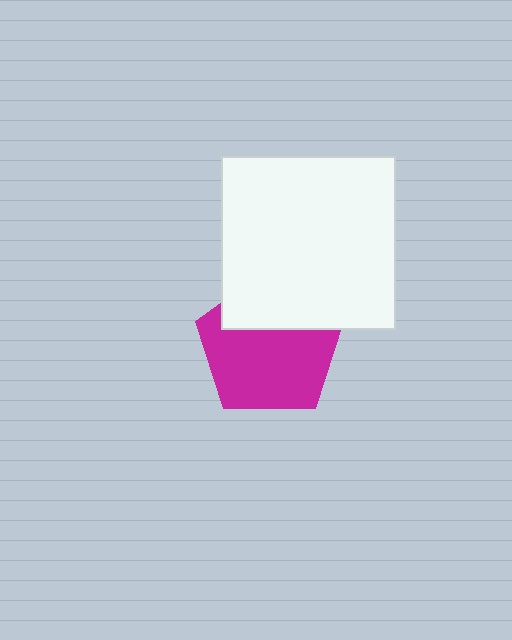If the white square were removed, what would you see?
You would see the complete magenta pentagon.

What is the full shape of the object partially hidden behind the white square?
The partially hidden object is a magenta pentagon.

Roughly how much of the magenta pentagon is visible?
Most of it is visible (roughly 68%).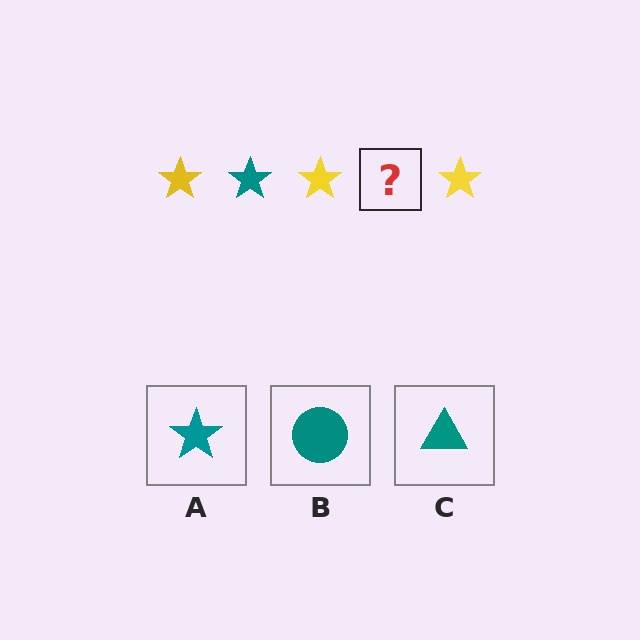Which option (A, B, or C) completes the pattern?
A.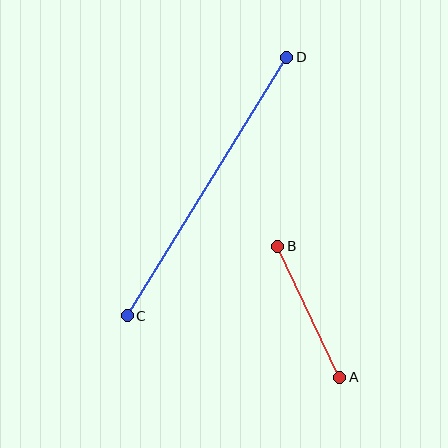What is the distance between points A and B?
The distance is approximately 145 pixels.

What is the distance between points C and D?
The distance is approximately 304 pixels.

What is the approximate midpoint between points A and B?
The midpoint is at approximately (309, 312) pixels.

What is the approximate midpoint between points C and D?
The midpoint is at approximately (207, 186) pixels.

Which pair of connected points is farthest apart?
Points C and D are farthest apart.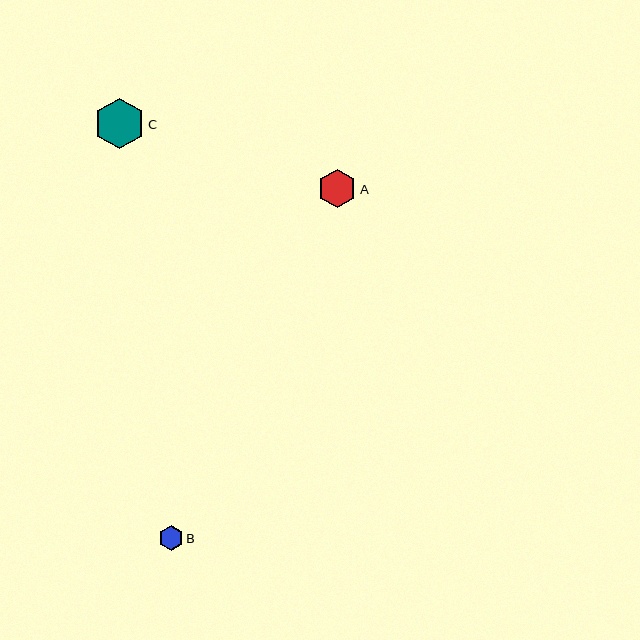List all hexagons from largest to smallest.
From largest to smallest: C, A, B.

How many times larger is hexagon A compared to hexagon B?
Hexagon A is approximately 1.6 times the size of hexagon B.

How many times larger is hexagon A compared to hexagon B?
Hexagon A is approximately 1.6 times the size of hexagon B.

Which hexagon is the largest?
Hexagon C is the largest with a size of approximately 51 pixels.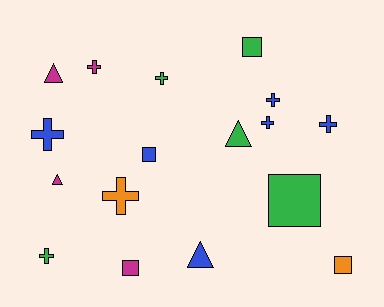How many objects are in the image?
There are 17 objects.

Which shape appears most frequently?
Cross, with 8 objects.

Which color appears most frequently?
Blue, with 6 objects.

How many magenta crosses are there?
There is 1 magenta cross.